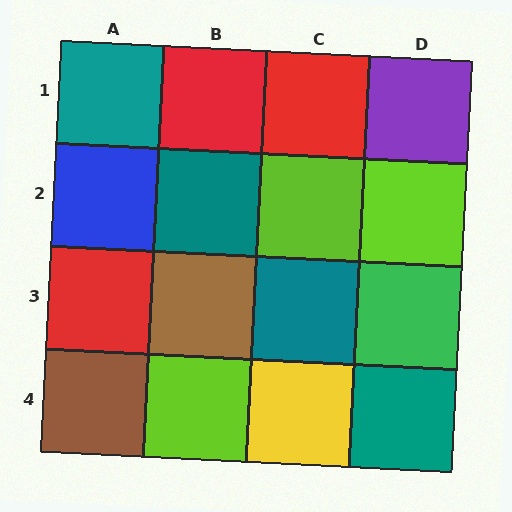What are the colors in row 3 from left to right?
Red, brown, teal, green.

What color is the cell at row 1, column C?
Red.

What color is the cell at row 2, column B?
Teal.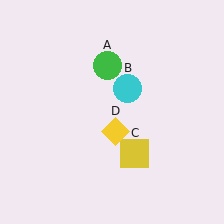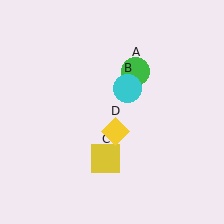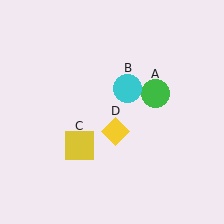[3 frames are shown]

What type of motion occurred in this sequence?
The green circle (object A), yellow square (object C) rotated clockwise around the center of the scene.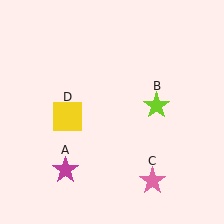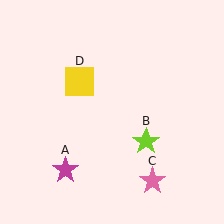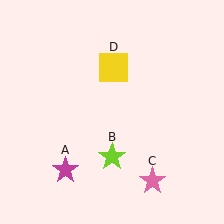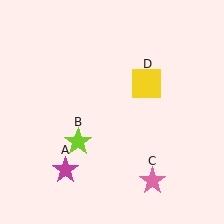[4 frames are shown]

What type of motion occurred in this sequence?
The lime star (object B), yellow square (object D) rotated clockwise around the center of the scene.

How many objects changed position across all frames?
2 objects changed position: lime star (object B), yellow square (object D).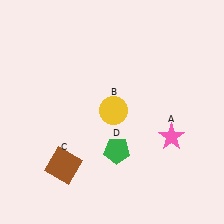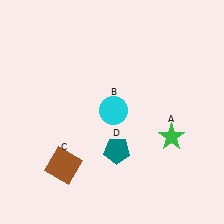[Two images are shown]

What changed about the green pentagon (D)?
In Image 1, D is green. In Image 2, it changed to teal.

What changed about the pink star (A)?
In Image 1, A is pink. In Image 2, it changed to green.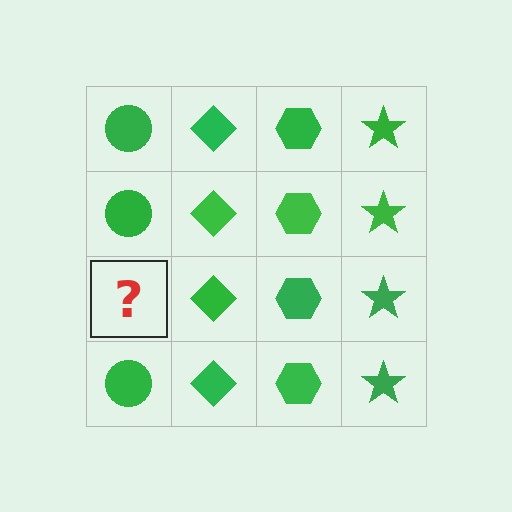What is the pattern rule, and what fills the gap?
The rule is that each column has a consistent shape. The gap should be filled with a green circle.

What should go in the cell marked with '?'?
The missing cell should contain a green circle.